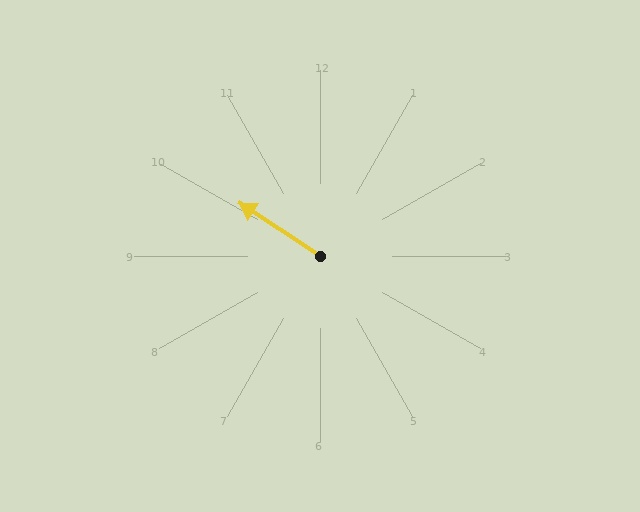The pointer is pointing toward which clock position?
Roughly 10 o'clock.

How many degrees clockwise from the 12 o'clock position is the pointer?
Approximately 303 degrees.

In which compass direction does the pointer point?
Northwest.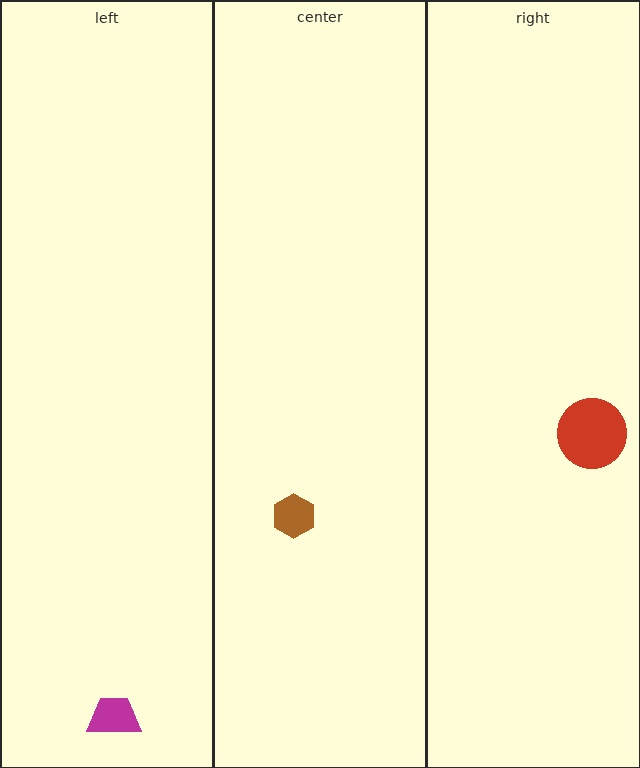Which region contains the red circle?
The right region.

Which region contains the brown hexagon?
The center region.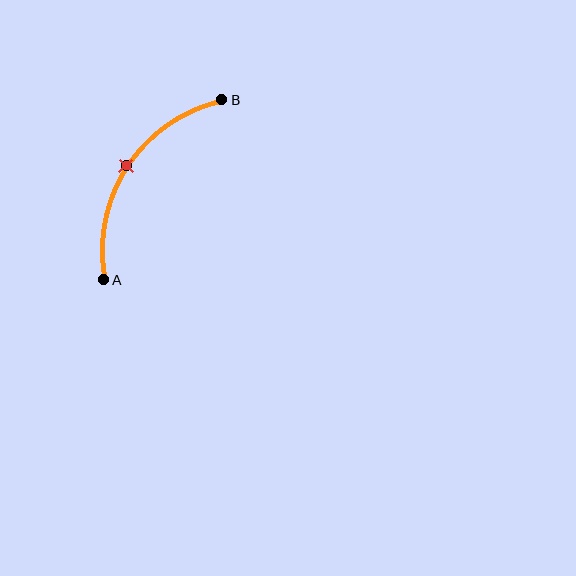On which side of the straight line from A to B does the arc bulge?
The arc bulges to the left of the straight line connecting A and B.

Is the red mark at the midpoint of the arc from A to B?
Yes. The red mark lies on the arc at equal arc-length from both A and B — it is the arc midpoint.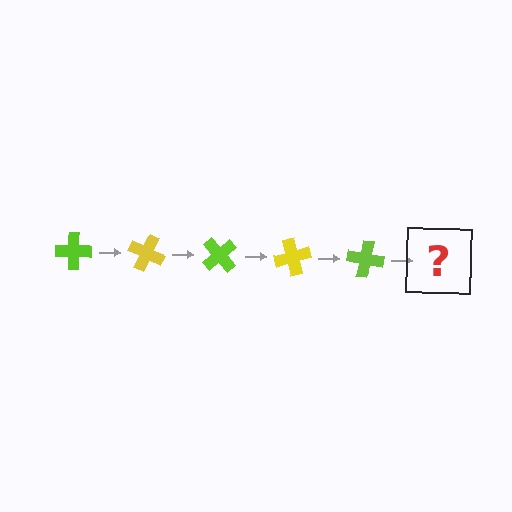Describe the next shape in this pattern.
It should be a yellow cross, rotated 125 degrees from the start.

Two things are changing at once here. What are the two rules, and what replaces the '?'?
The two rules are that it rotates 25 degrees each step and the color cycles through lime and yellow. The '?' should be a yellow cross, rotated 125 degrees from the start.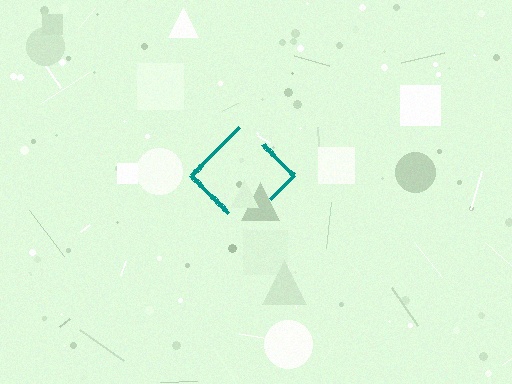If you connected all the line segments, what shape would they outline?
They would outline a diamond.